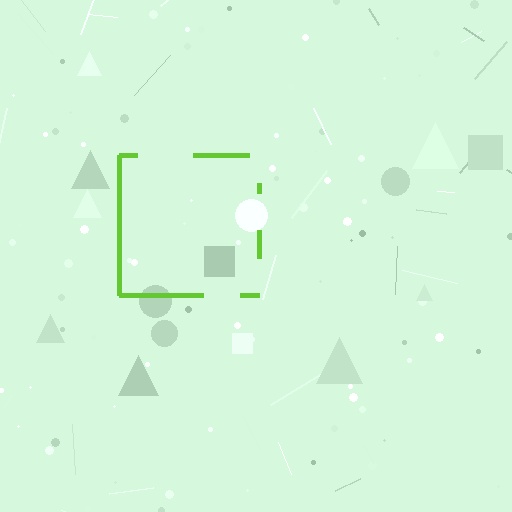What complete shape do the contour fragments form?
The contour fragments form a square.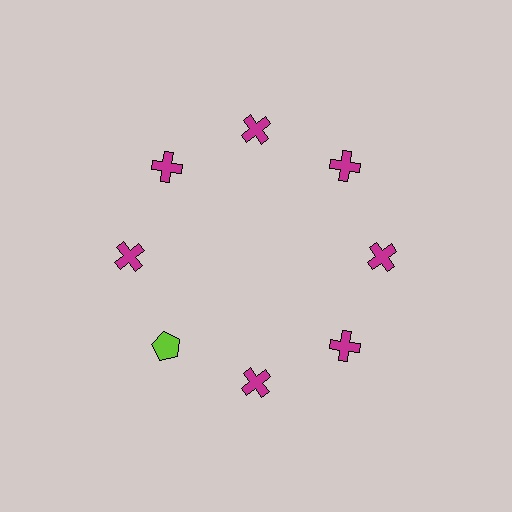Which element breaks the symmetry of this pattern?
The lime pentagon at roughly the 8 o'clock position breaks the symmetry. All other shapes are magenta crosses.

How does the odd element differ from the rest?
It differs in both color (lime instead of magenta) and shape (pentagon instead of cross).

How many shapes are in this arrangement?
There are 8 shapes arranged in a ring pattern.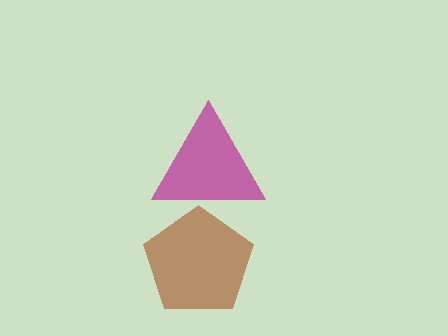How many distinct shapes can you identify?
There are 2 distinct shapes: a brown pentagon, a magenta triangle.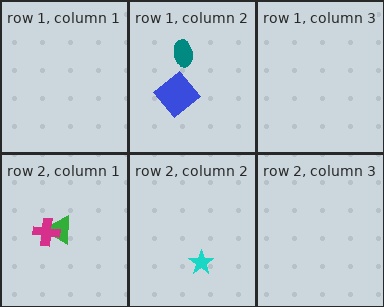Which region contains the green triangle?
The row 2, column 1 region.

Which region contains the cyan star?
The row 2, column 2 region.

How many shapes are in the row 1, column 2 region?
2.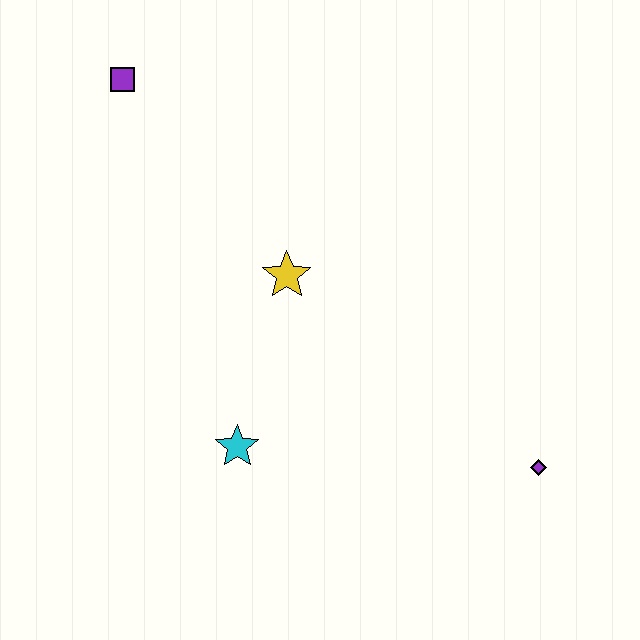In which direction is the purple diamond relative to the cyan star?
The purple diamond is to the right of the cyan star.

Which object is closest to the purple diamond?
The cyan star is closest to the purple diamond.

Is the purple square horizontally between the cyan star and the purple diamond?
No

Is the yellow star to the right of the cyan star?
Yes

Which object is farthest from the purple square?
The purple diamond is farthest from the purple square.